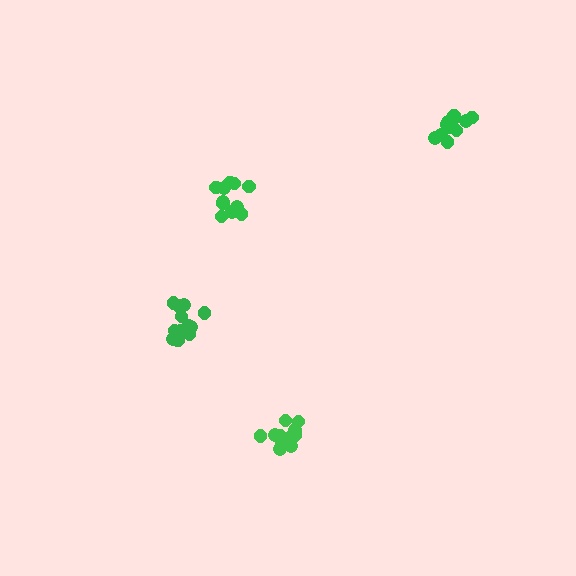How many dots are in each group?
Group 1: 12 dots, Group 2: 11 dots, Group 3: 11 dots, Group 4: 13 dots (47 total).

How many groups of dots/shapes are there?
There are 4 groups.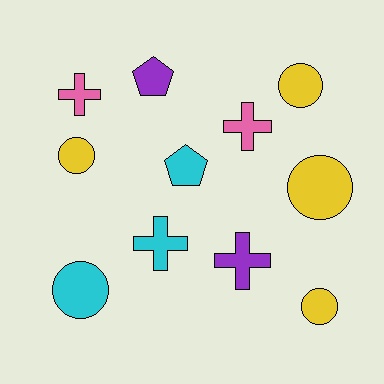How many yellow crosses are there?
There are no yellow crosses.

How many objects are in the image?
There are 11 objects.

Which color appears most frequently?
Yellow, with 4 objects.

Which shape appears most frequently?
Circle, with 5 objects.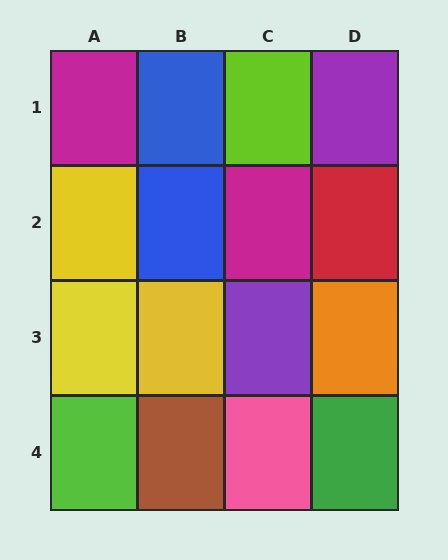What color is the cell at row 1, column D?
Purple.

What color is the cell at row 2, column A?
Yellow.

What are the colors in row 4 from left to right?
Lime, brown, pink, green.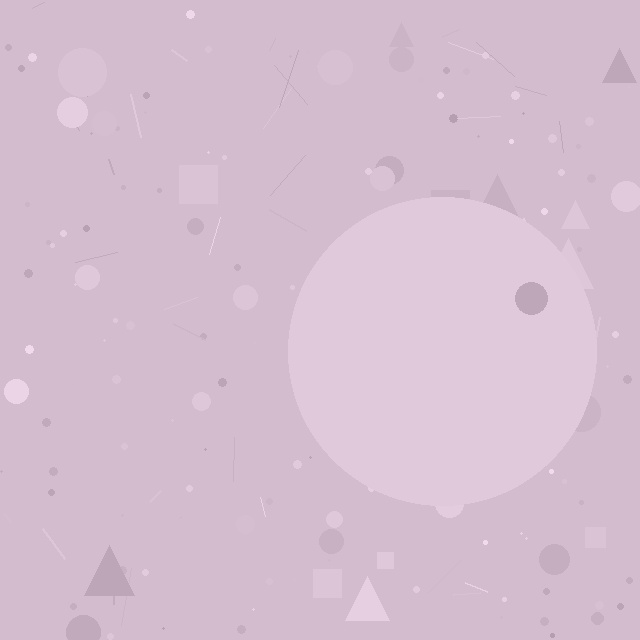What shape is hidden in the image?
A circle is hidden in the image.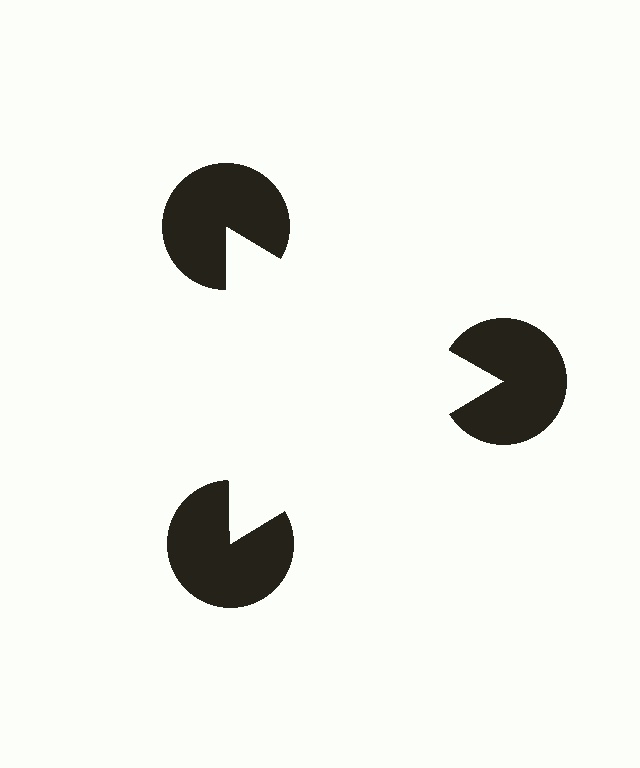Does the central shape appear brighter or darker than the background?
It typically appears slightly brighter than the background, even though no actual brightness change is drawn.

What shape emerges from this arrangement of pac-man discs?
An illusory triangle — its edges are inferred from the aligned wedge cuts in the pac-man discs, not physically drawn.